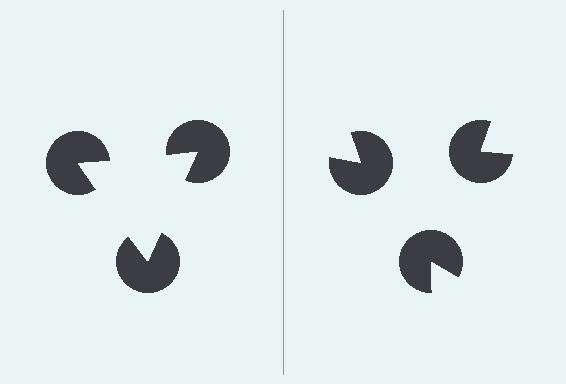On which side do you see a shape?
An illusory triangle appears on the left side. On the right side the wedge cuts are rotated, so no coherent shape forms.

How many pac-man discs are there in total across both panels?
6 — 3 on each side.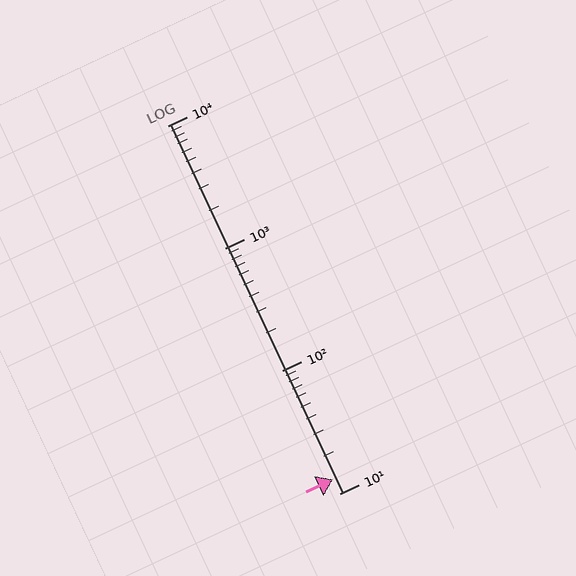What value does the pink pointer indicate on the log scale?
The pointer indicates approximately 13.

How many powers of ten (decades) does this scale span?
The scale spans 3 decades, from 10 to 10000.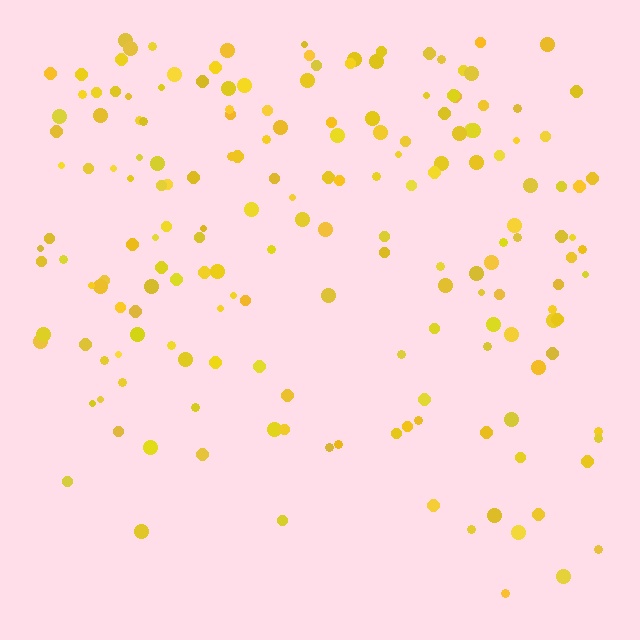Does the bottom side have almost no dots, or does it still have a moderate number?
Still a moderate number, just noticeably fewer than the top.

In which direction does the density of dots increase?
From bottom to top, with the top side densest.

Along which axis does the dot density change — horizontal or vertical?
Vertical.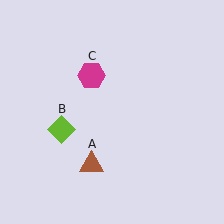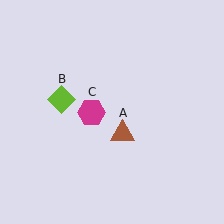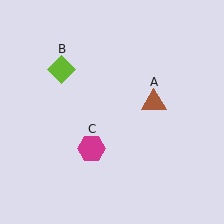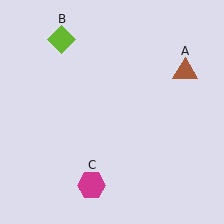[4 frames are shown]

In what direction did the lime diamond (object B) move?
The lime diamond (object B) moved up.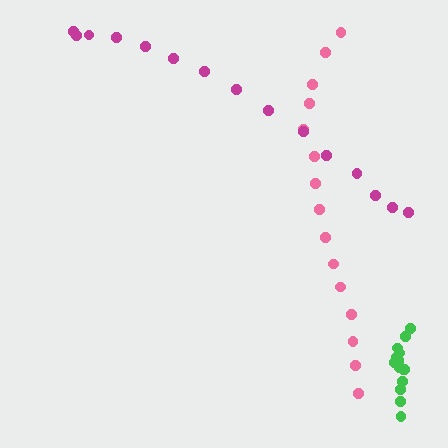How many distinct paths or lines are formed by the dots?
There are 3 distinct paths.